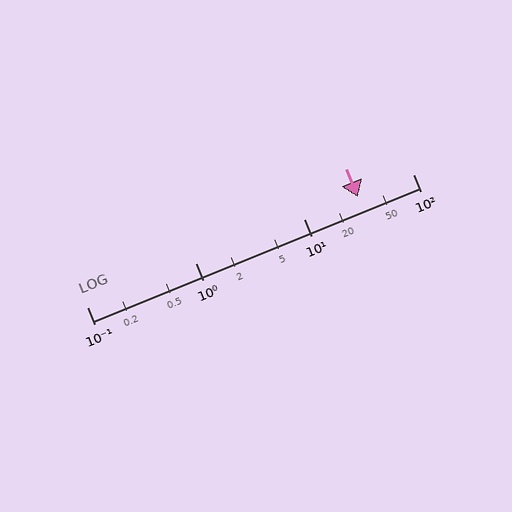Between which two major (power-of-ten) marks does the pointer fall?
The pointer is between 10 and 100.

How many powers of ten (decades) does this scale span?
The scale spans 3 decades, from 0.1 to 100.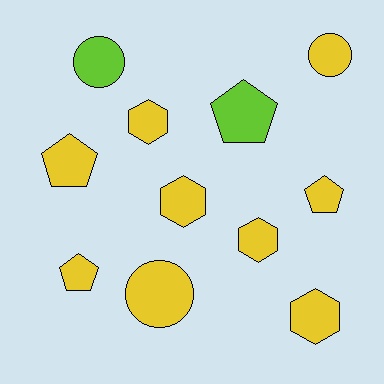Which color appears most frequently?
Yellow, with 9 objects.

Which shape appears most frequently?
Hexagon, with 4 objects.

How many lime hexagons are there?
There are no lime hexagons.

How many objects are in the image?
There are 11 objects.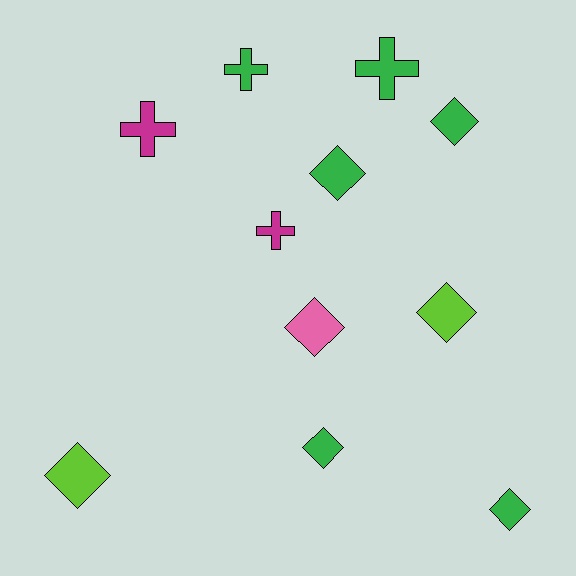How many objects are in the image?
There are 11 objects.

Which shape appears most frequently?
Diamond, with 7 objects.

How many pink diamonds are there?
There is 1 pink diamond.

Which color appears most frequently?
Green, with 6 objects.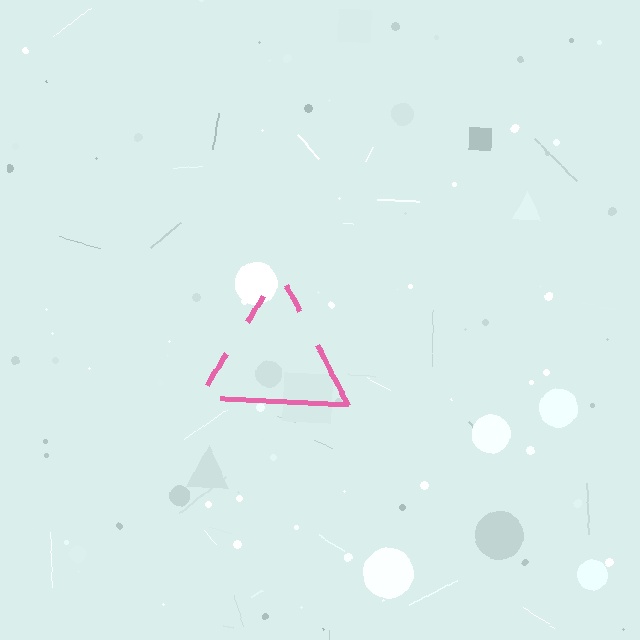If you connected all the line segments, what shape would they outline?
They would outline a triangle.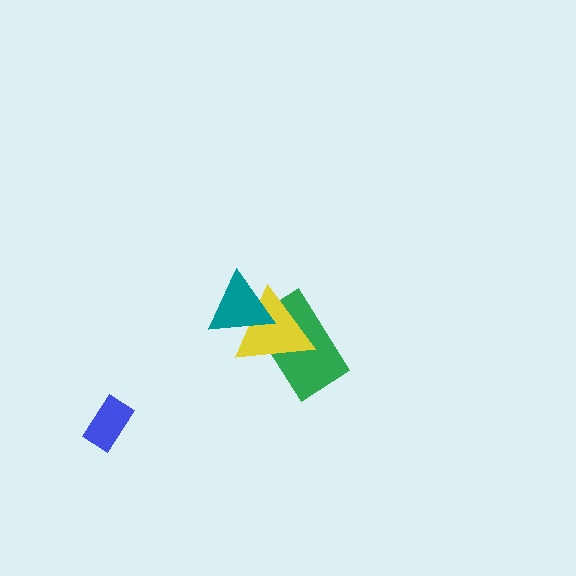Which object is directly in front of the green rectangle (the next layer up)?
The yellow triangle is directly in front of the green rectangle.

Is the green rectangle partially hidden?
Yes, it is partially covered by another shape.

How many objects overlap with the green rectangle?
2 objects overlap with the green rectangle.